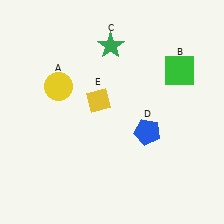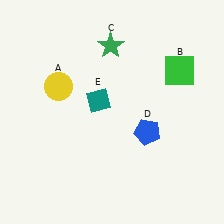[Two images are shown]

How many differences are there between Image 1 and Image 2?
There is 1 difference between the two images.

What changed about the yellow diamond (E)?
In Image 1, E is yellow. In Image 2, it changed to teal.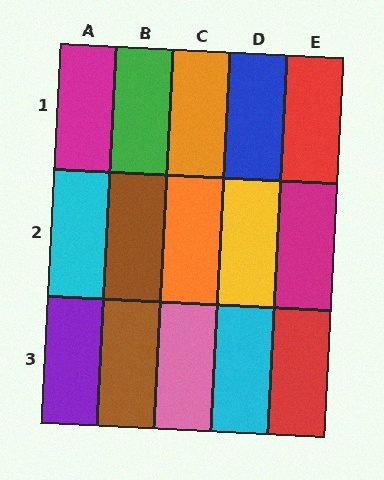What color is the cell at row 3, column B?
Brown.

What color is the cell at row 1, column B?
Green.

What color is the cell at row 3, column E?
Red.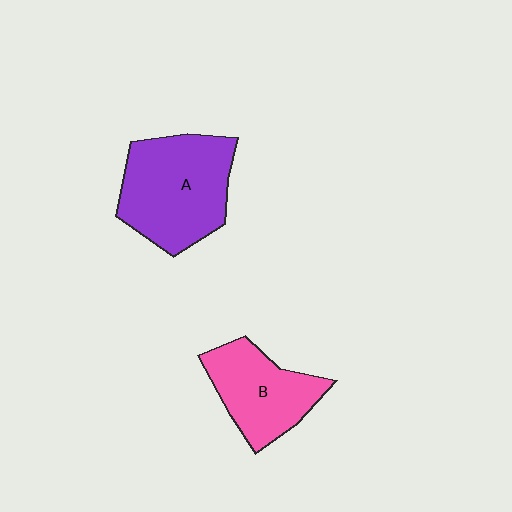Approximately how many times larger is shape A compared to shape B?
Approximately 1.4 times.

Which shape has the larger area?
Shape A (purple).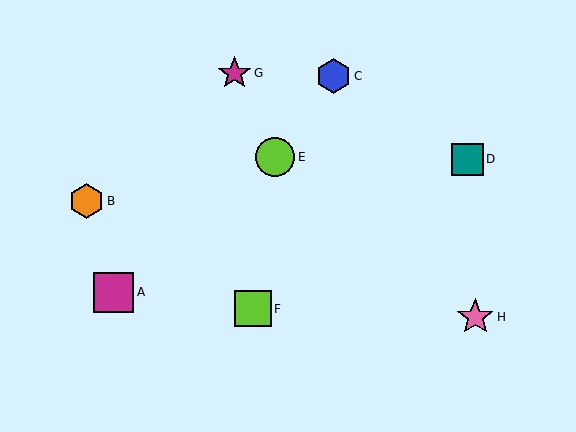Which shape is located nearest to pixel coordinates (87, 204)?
The orange hexagon (labeled B) at (87, 201) is nearest to that location.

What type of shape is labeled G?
Shape G is a magenta star.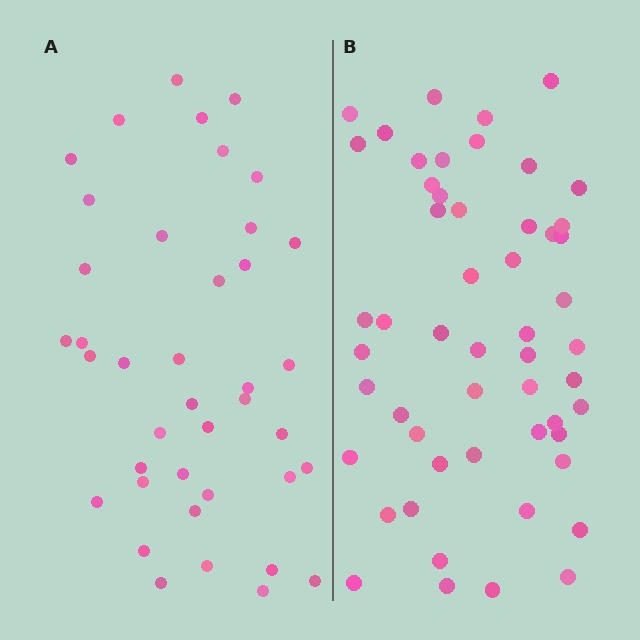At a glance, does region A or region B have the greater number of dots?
Region B (the right region) has more dots.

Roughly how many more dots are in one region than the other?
Region B has approximately 15 more dots than region A.